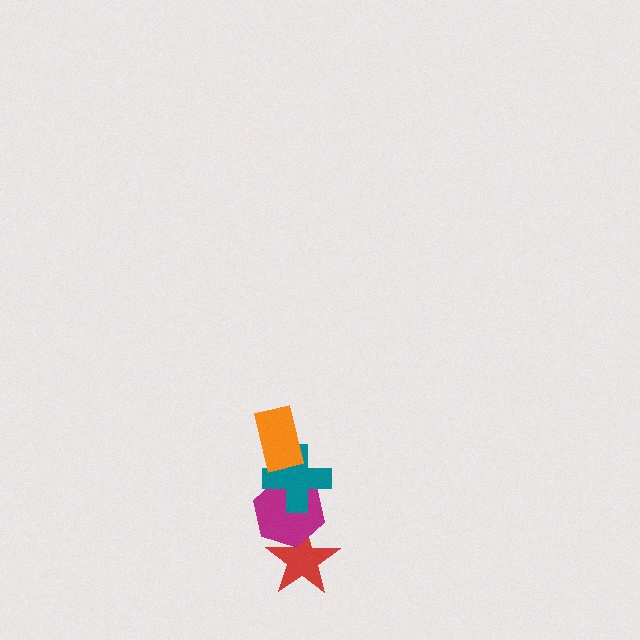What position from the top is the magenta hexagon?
The magenta hexagon is 3rd from the top.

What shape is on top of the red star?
The magenta hexagon is on top of the red star.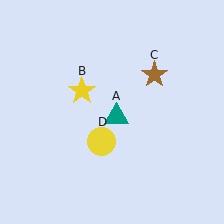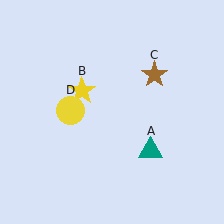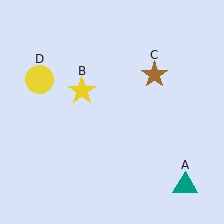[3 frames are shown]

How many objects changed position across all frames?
2 objects changed position: teal triangle (object A), yellow circle (object D).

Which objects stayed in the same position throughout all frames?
Yellow star (object B) and brown star (object C) remained stationary.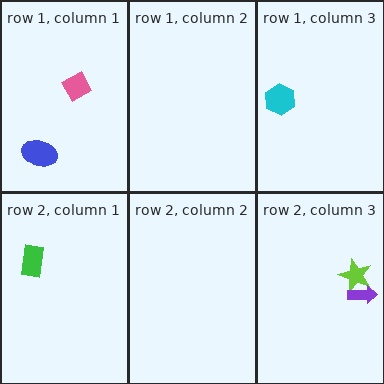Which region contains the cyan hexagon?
The row 1, column 3 region.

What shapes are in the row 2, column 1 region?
The green rectangle.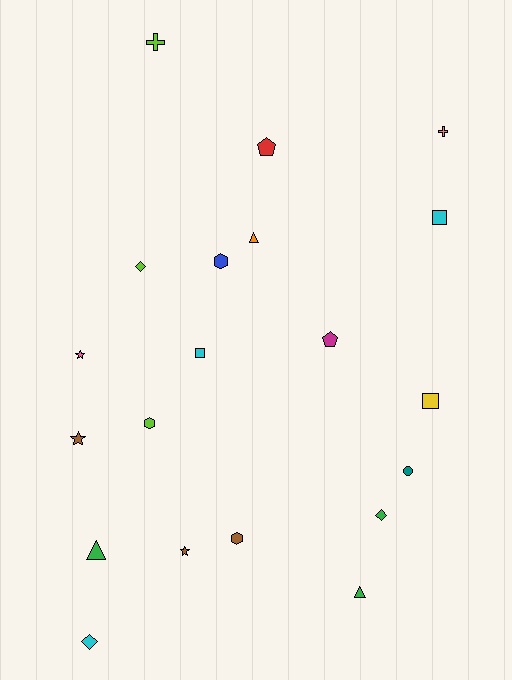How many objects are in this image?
There are 20 objects.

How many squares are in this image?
There are 3 squares.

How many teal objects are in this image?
There is 1 teal object.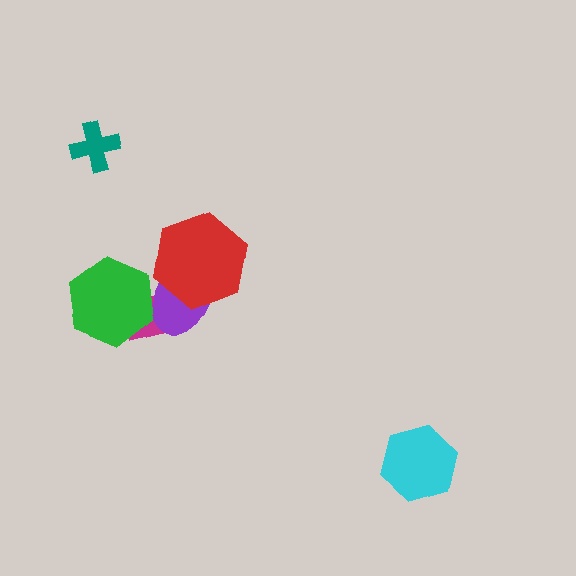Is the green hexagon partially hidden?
Yes, it is partially covered by another shape.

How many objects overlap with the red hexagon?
2 objects overlap with the red hexagon.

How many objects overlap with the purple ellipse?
3 objects overlap with the purple ellipse.